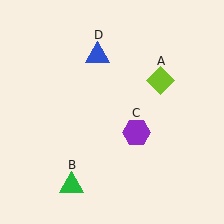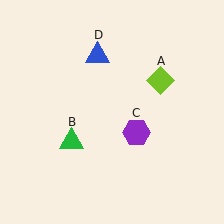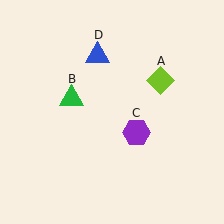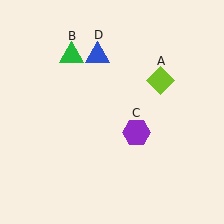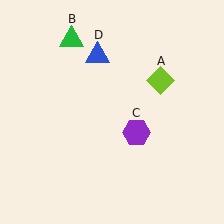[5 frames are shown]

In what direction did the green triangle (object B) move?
The green triangle (object B) moved up.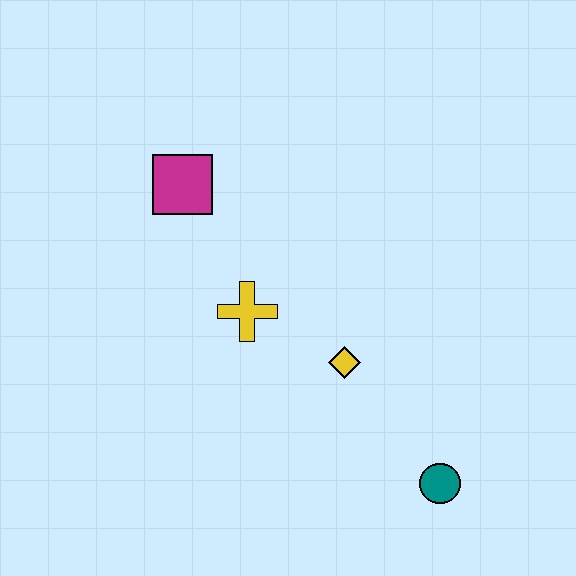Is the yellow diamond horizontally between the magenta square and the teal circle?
Yes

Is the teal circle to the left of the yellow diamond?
No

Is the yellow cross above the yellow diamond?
Yes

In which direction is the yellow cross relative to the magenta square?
The yellow cross is below the magenta square.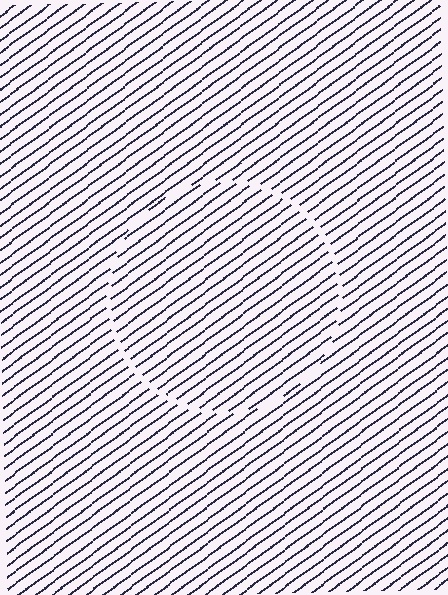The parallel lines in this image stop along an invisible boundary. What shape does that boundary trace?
An illusory circle. The interior of the shape contains the same grating, shifted by half a period — the contour is defined by the phase discontinuity where line-ends from the inner and outer gratings abut.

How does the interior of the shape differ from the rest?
The interior of the shape contains the same grating, shifted by half a period — the contour is defined by the phase discontinuity where line-ends from the inner and outer gratings abut.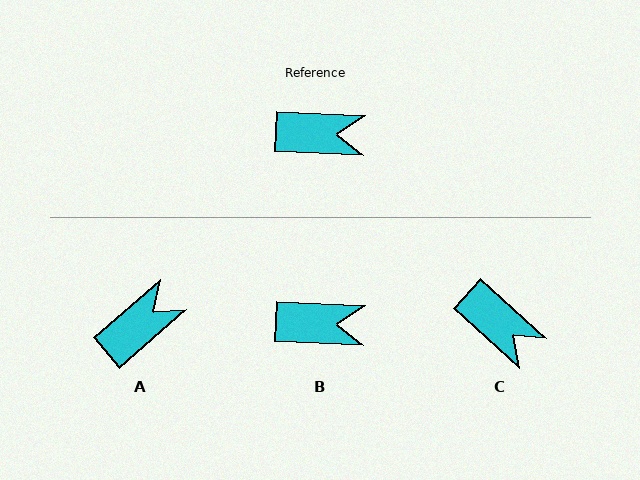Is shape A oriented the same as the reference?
No, it is off by about 44 degrees.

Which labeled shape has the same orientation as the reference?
B.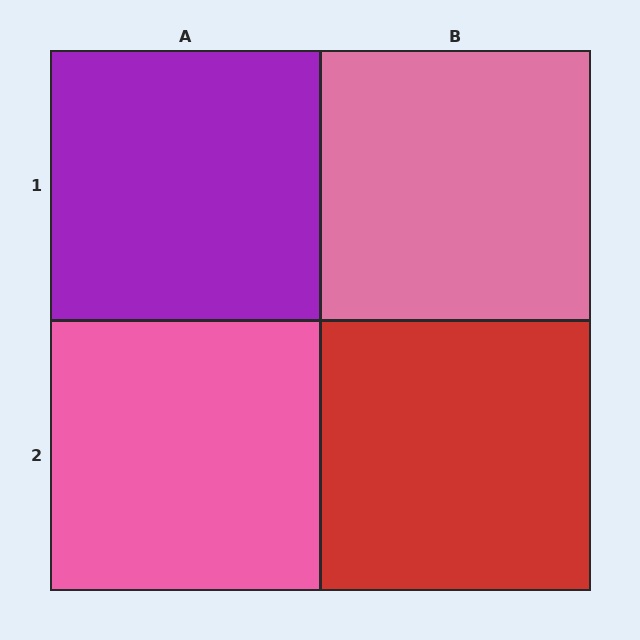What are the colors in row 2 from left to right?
Pink, red.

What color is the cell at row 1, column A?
Purple.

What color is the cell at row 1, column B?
Pink.